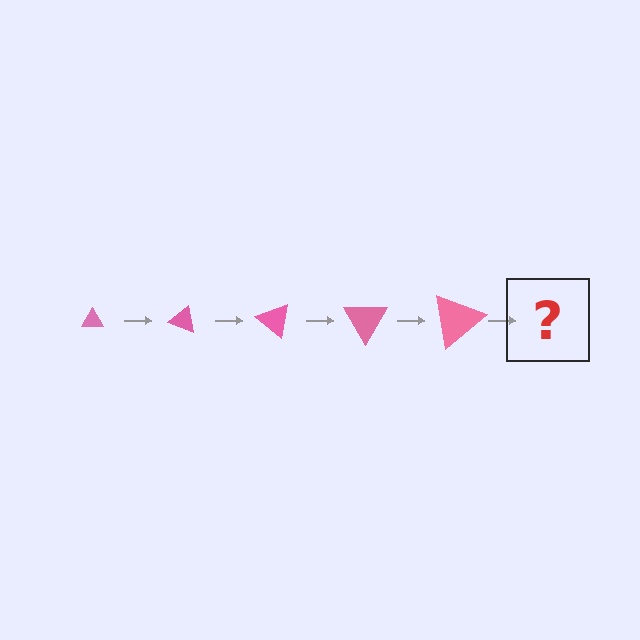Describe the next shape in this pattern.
It should be a triangle, larger than the previous one and rotated 100 degrees from the start.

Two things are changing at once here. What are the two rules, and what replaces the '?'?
The two rules are that the triangle grows larger each step and it rotates 20 degrees each step. The '?' should be a triangle, larger than the previous one and rotated 100 degrees from the start.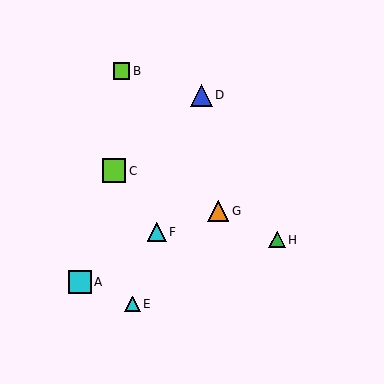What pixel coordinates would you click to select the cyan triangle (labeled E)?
Click at (133, 304) to select the cyan triangle E.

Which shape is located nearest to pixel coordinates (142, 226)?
The cyan triangle (labeled F) at (157, 232) is nearest to that location.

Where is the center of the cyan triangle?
The center of the cyan triangle is at (133, 304).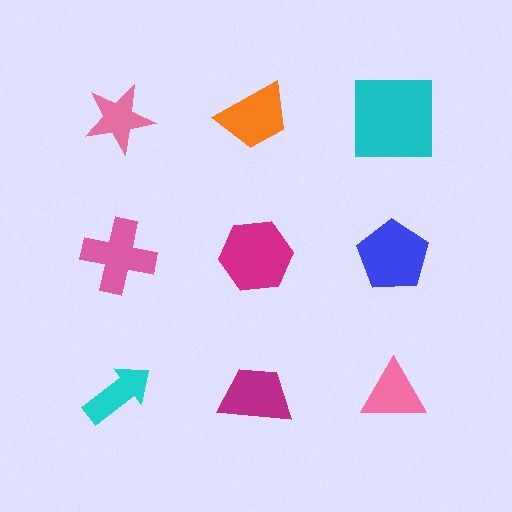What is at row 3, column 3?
A pink triangle.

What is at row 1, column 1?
A pink star.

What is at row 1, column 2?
An orange trapezoid.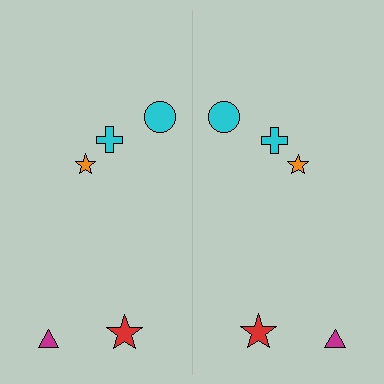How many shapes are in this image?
There are 10 shapes in this image.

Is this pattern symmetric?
Yes, this pattern has bilateral (reflection) symmetry.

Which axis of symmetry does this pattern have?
The pattern has a vertical axis of symmetry running through the center of the image.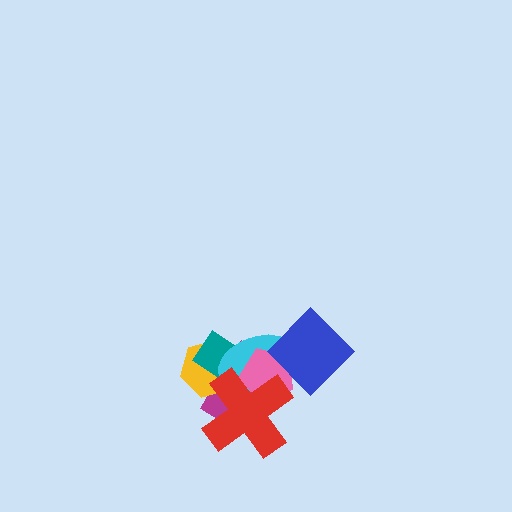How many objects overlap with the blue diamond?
2 objects overlap with the blue diamond.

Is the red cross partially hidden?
No, no other shape covers it.